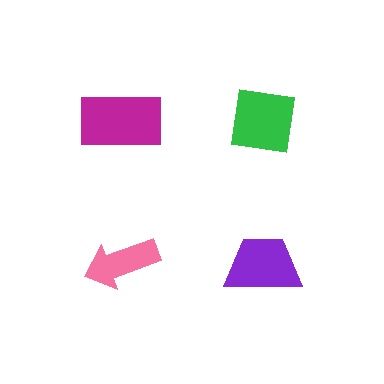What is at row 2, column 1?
A pink arrow.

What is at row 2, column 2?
A purple trapezoid.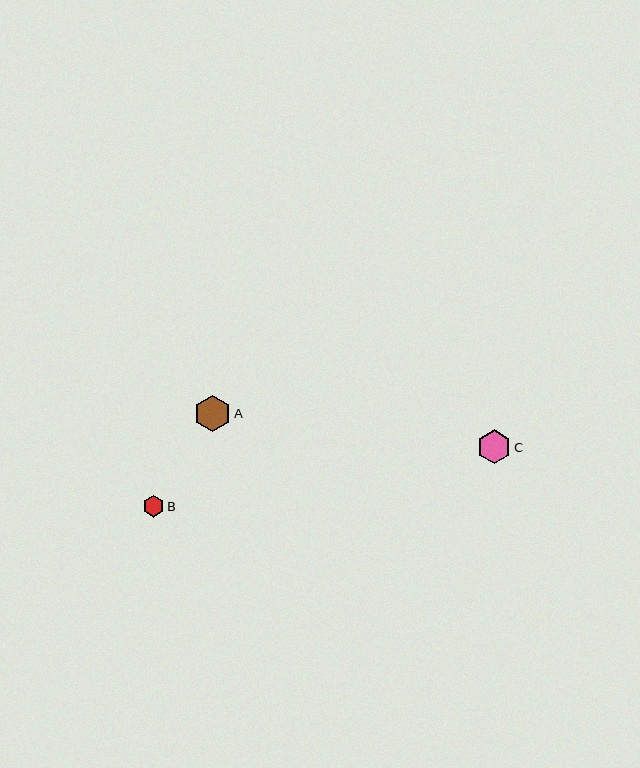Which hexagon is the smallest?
Hexagon B is the smallest with a size of approximately 22 pixels.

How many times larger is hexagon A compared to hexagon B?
Hexagon A is approximately 1.7 times the size of hexagon B.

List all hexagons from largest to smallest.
From largest to smallest: A, C, B.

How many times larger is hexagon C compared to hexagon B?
Hexagon C is approximately 1.5 times the size of hexagon B.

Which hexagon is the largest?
Hexagon A is the largest with a size of approximately 37 pixels.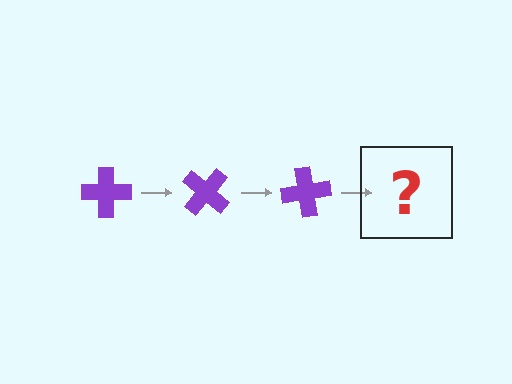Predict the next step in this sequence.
The next step is a purple cross rotated 120 degrees.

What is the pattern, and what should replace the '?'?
The pattern is that the cross rotates 40 degrees each step. The '?' should be a purple cross rotated 120 degrees.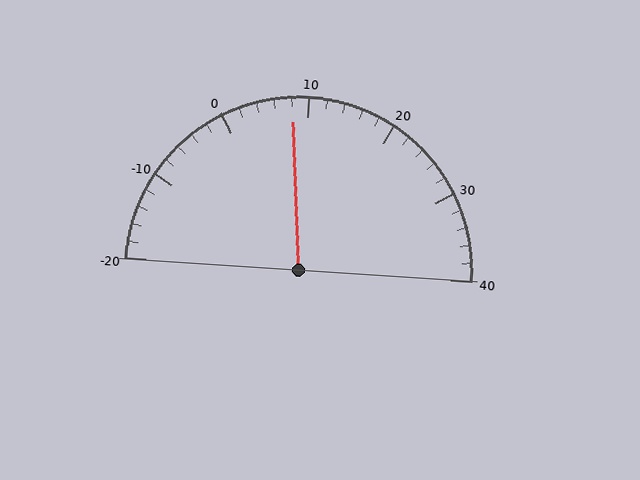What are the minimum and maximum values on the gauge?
The gauge ranges from -20 to 40.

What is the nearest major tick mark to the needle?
The nearest major tick mark is 10.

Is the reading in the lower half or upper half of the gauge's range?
The reading is in the lower half of the range (-20 to 40).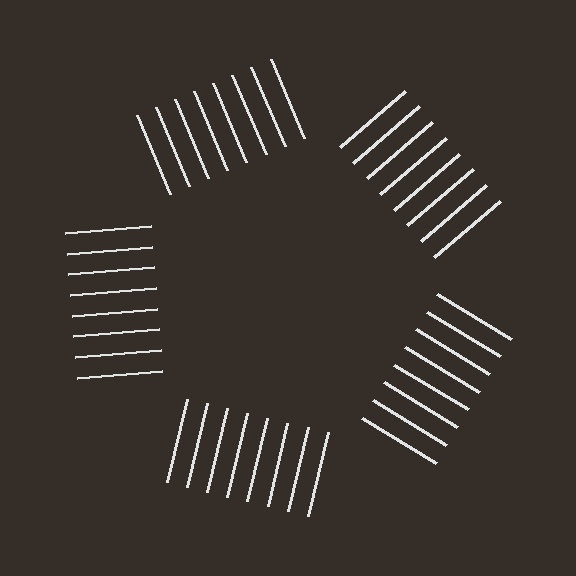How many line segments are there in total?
40 — 8 along each of the 5 edges.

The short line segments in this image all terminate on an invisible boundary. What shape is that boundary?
An illusory pentagon — the line segments terminate on its edges but no continuous stroke is drawn.